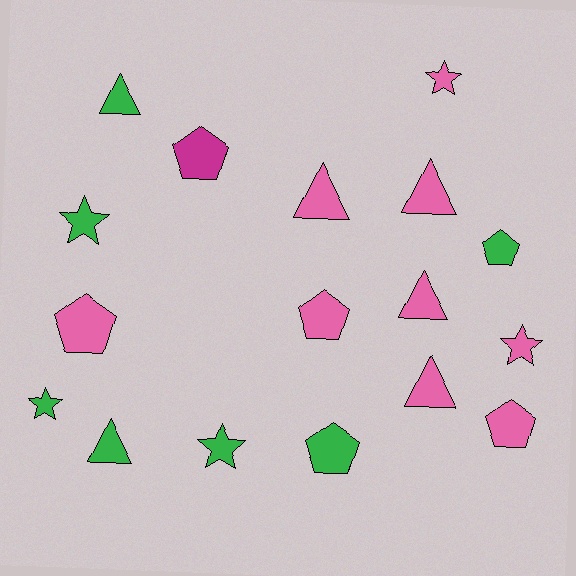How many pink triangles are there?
There are 4 pink triangles.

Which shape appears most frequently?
Pentagon, with 6 objects.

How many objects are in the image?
There are 17 objects.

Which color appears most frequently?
Pink, with 9 objects.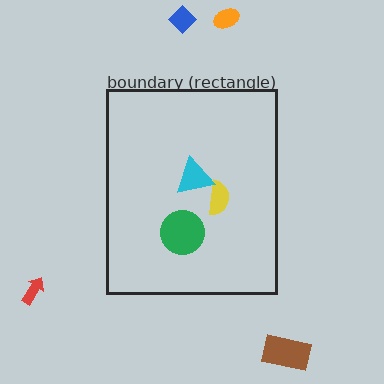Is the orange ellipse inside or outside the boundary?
Outside.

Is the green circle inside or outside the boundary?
Inside.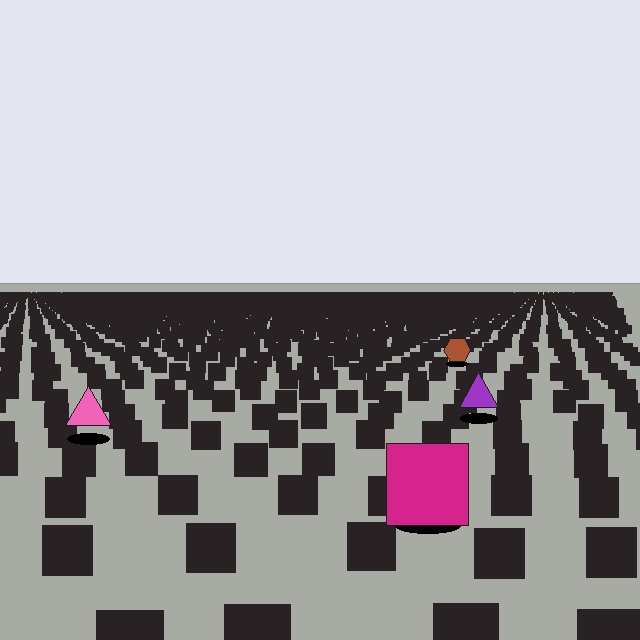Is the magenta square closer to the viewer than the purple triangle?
Yes. The magenta square is closer — you can tell from the texture gradient: the ground texture is coarser near it.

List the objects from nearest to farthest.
From nearest to farthest: the magenta square, the pink triangle, the purple triangle, the brown hexagon.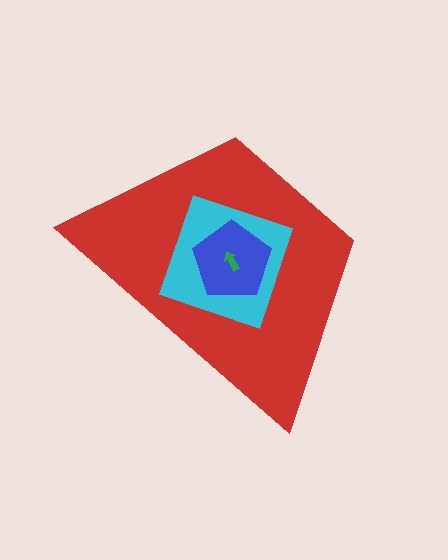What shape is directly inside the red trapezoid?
The cyan diamond.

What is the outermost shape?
The red trapezoid.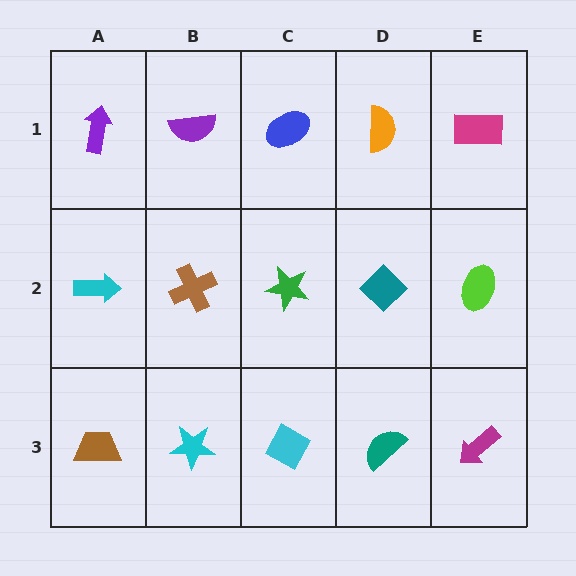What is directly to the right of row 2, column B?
A green star.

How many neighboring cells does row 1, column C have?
3.